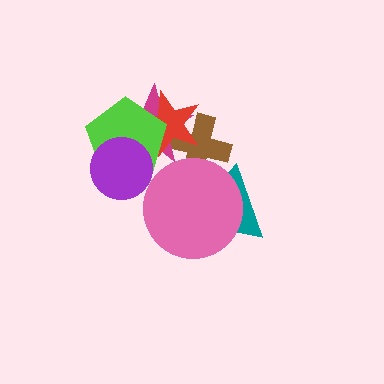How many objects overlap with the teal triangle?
2 objects overlap with the teal triangle.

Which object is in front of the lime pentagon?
The purple circle is in front of the lime pentagon.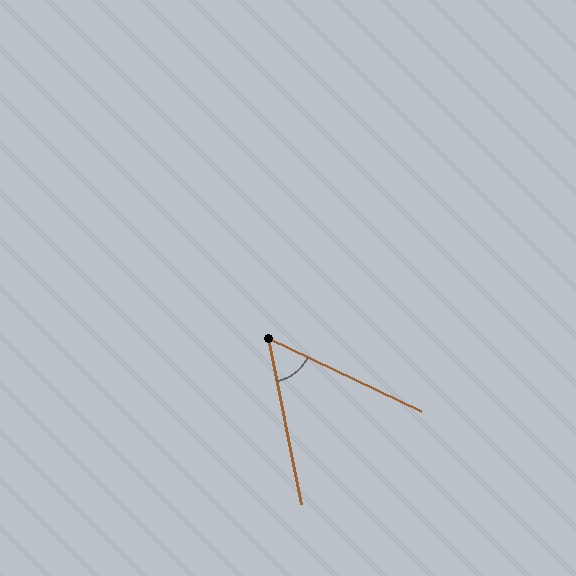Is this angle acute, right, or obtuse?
It is acute.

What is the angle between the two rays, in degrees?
Approximately 53 degrees.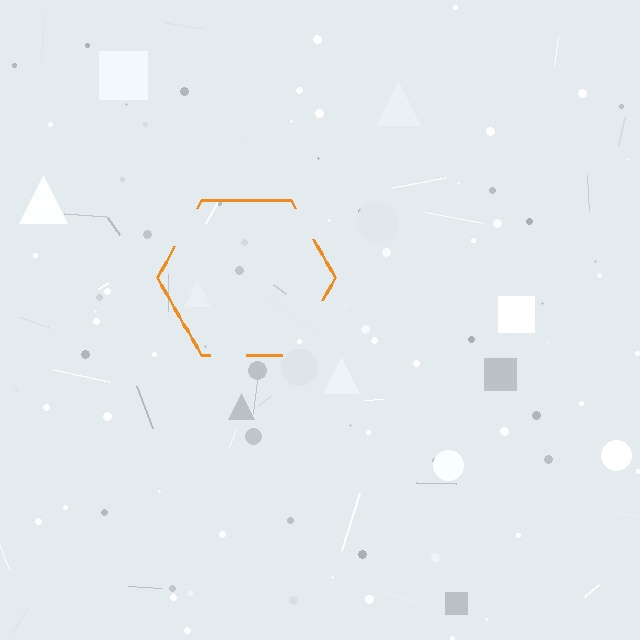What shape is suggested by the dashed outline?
The dashed outline suggests a hexagon.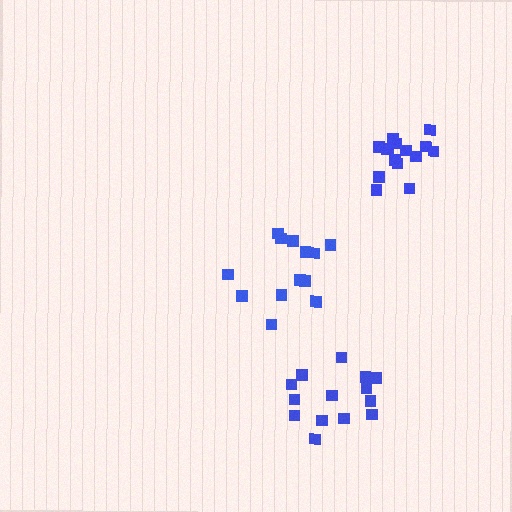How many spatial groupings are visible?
There are 3 spatial groupings.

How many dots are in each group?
Group 1: 14 dots, Group 2: 13 dots, Group 3: 15 dots (42 total).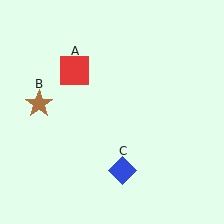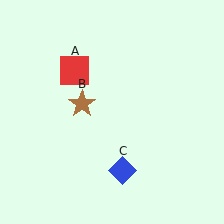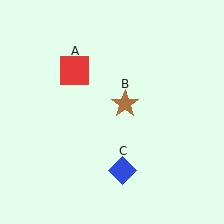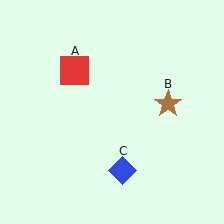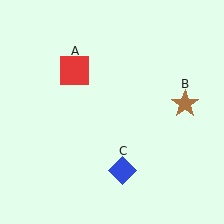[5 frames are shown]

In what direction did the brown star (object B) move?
The brown star (object B) moved right.